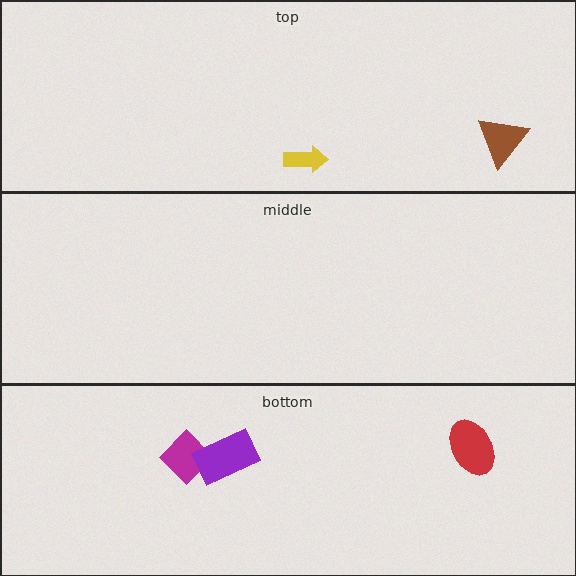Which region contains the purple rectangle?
The bottom region.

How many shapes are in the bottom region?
3.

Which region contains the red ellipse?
The bottom region.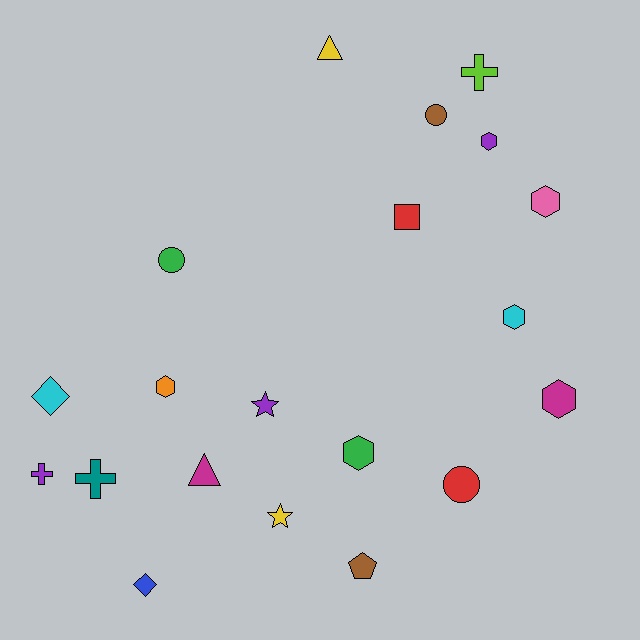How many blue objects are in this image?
There is 1 blue object.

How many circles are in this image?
There are 3 circles.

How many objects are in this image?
There are 20 objects.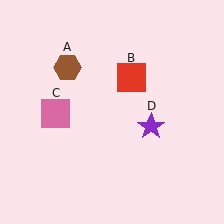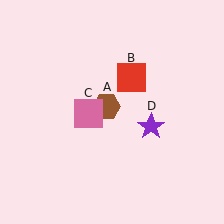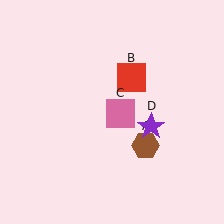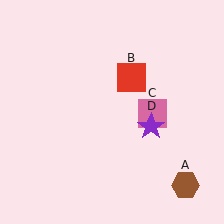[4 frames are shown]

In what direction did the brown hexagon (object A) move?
The brown hexagon (object A) moved down and to the right.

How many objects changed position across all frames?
2 objects changed position: brown hexagon (object A), pink square (object C).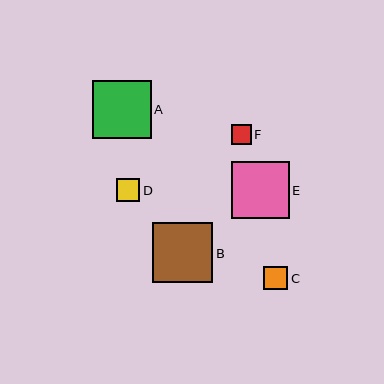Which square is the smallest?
Square F is the smallest with a size of approximately 19 pixels.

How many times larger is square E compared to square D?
Square E is approximately 2.5 times the size of square D.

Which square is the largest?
Square B is the largest with a size of approximately 60 pixels.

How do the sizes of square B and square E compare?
Square B and square E are approximately the same size.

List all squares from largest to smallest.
From largest to smallest: B, A, E, C, D, F.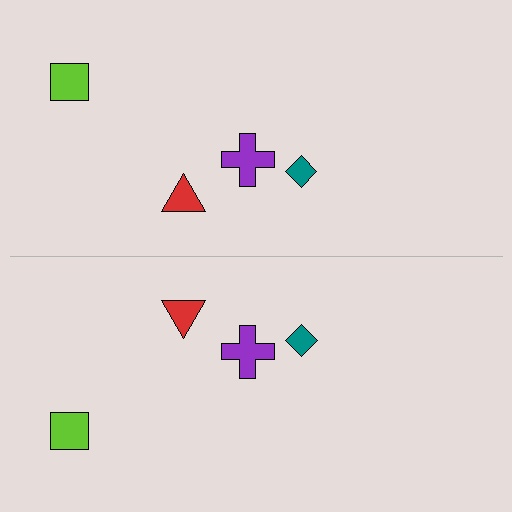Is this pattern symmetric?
Yes, this pattern has bilateral (reflection) symmetry.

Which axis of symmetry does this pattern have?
The pattern has a horizontal axis of symmetry running through the center of the image.